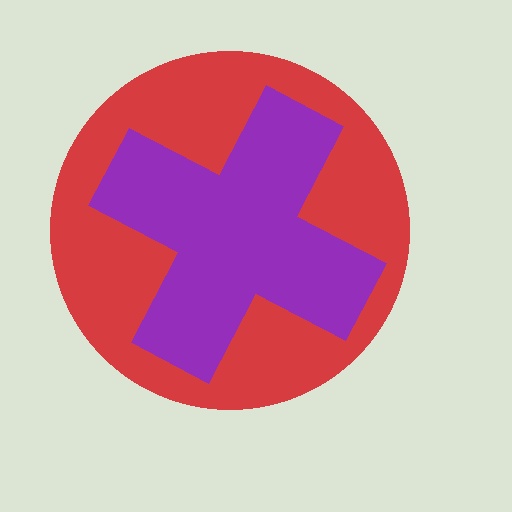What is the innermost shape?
The purple cross.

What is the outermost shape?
The red circle.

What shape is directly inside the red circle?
The purple cross.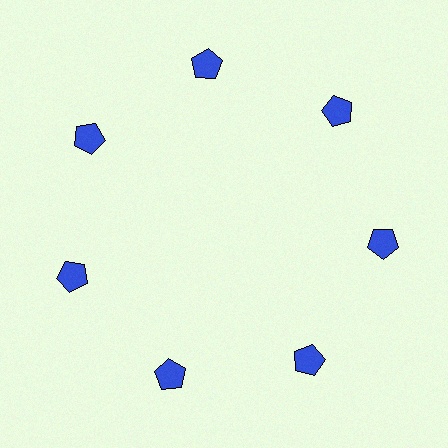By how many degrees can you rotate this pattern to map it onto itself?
The pattern maps onto itself every 51 degrees of rotation.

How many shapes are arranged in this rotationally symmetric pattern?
There are 7 shapes, arranged in 7 groups of 1.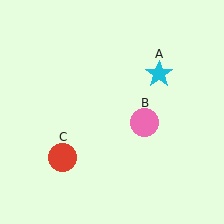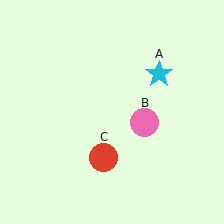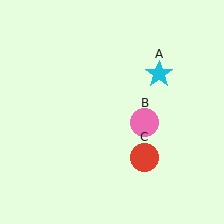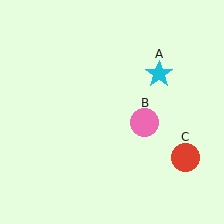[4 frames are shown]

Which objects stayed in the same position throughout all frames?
Cyan star (object A) and pink circle (object B) remained stationary.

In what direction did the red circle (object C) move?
The red circle (object C) moved right.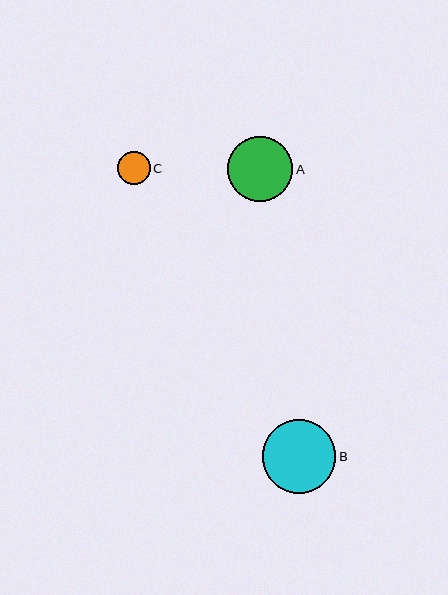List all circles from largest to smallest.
From largest to smallest: B, A, C.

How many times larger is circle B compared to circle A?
Circle B is approximately 1.1 times the size of circle A.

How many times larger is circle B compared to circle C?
Circle B is approximately 2.3 times the size of circle C.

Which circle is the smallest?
Circle C is the smallest with a size of approximately 32 pixels.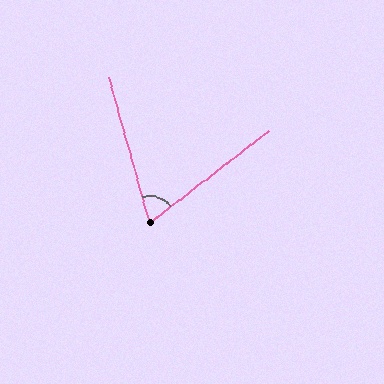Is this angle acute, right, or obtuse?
It is acute.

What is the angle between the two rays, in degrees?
Approximately 68 degrees.